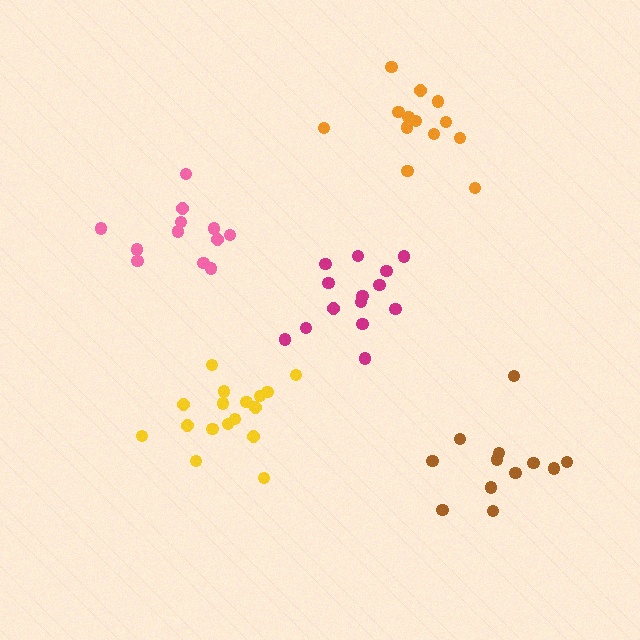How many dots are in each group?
Group 1: 14 dots, Group 2: 13 dots, Group 3: 17 dots, Group 4: 12 dots, Group 5: 12 dots (68 total).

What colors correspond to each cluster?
The clusters are colored: magenta, orange, yellow, brown, pink.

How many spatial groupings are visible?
There are 5 spatial groupings.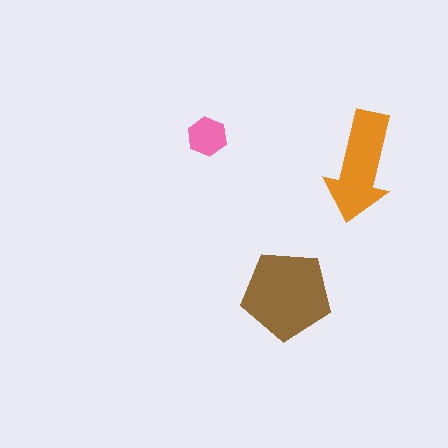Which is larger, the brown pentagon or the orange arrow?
The brown pentagon.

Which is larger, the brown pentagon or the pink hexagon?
The brown pentagon.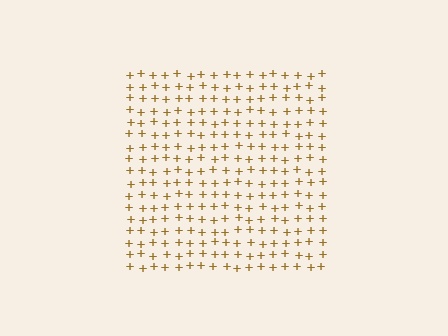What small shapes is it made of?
It is made of small plus signs.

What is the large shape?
The large shape is a square.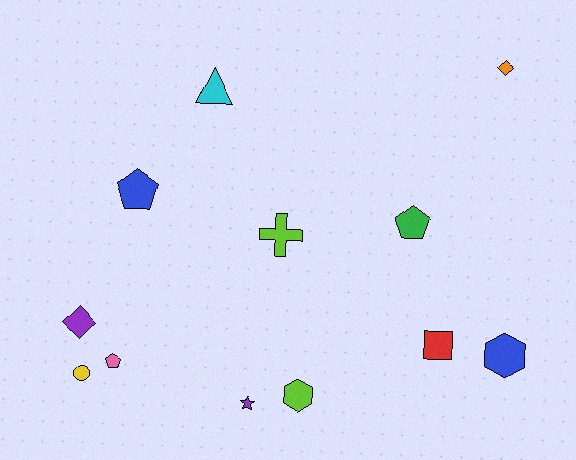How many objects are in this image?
There are 12 objects.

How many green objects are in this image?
There is 1 green object.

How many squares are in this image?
There is 1 square.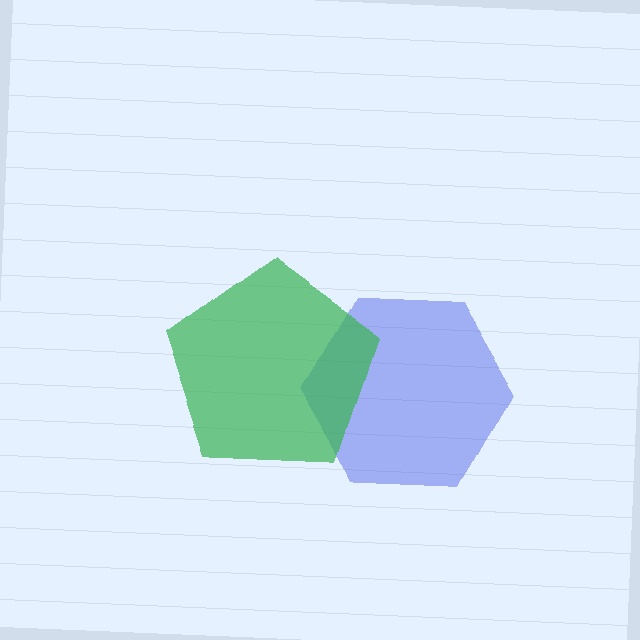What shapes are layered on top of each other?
The layered shapes are: a blue hexagon, a green pentagon.